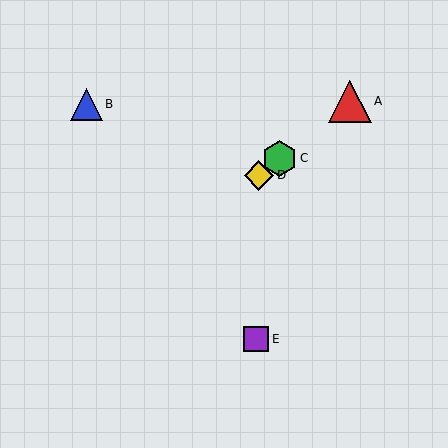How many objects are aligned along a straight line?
3 objects (A, C, D) are aligned along a straight line.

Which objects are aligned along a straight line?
Objects A, C, D are aligned along a straight line.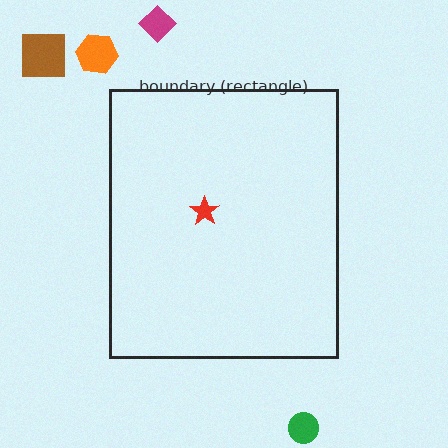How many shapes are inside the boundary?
1 inside, 4 outside.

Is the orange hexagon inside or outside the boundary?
Outside.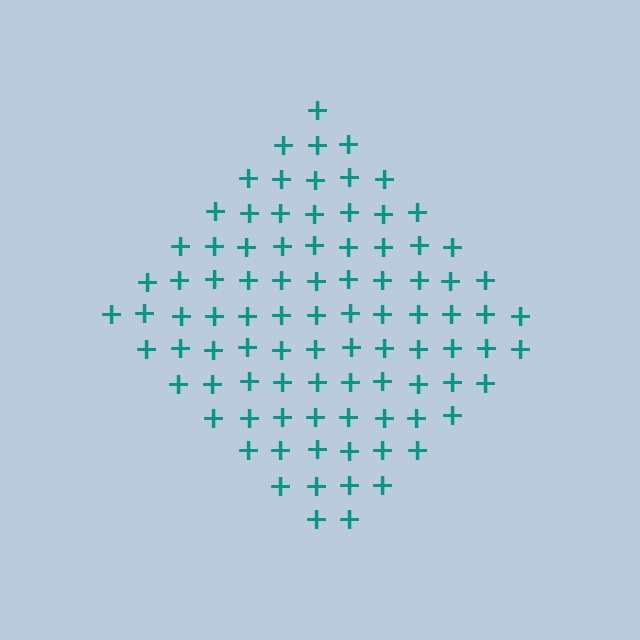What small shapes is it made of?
It is made of small plus signs.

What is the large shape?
The large shape is a diamond.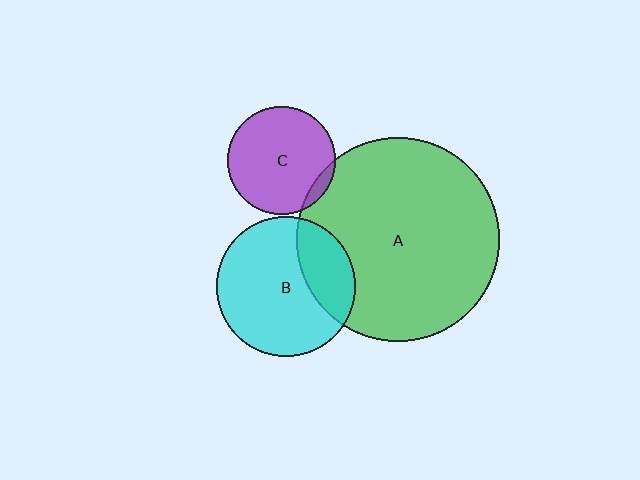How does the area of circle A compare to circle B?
Approximately 2.1 times.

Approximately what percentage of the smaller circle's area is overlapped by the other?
Approximately 25%.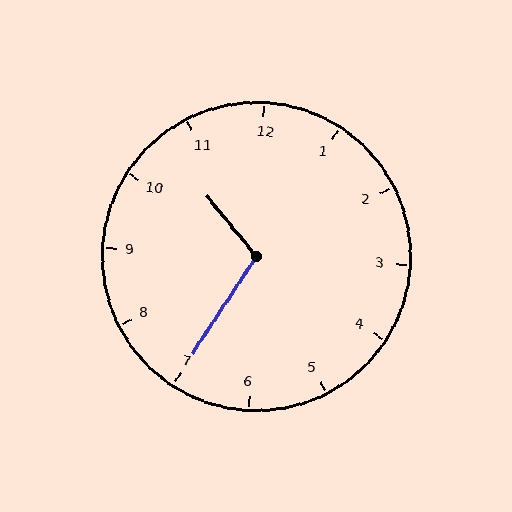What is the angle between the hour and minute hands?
Approximately 108 degrees.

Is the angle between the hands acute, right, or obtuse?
It is obtuse.